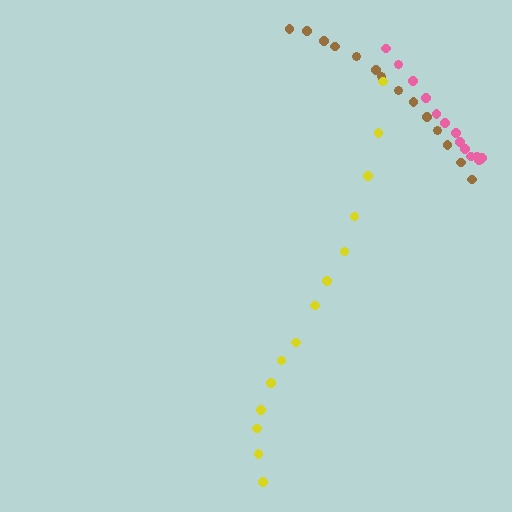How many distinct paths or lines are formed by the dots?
There are 3 distinct paths.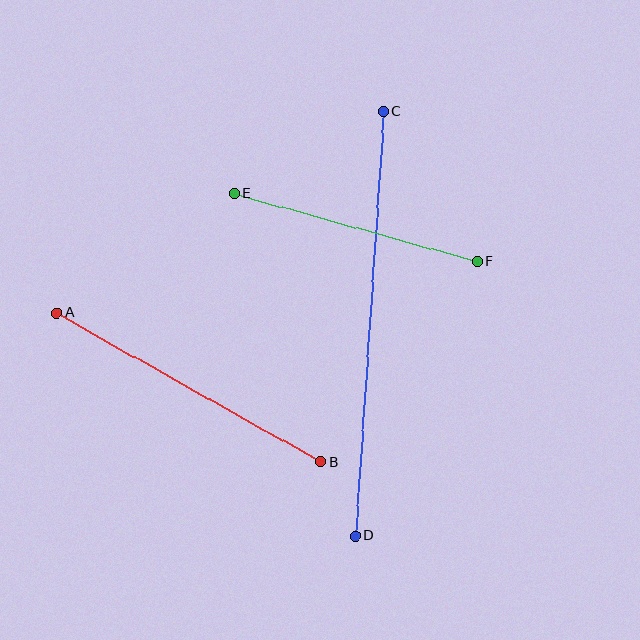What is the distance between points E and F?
The distance is approximately 252 pixels.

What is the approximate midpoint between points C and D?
The midpoint is at approximately (369, 324) pixels.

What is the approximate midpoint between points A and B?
The midpoint is at approximately (189, 387) pixels.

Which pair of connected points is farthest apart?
Points C and D are farthest apart.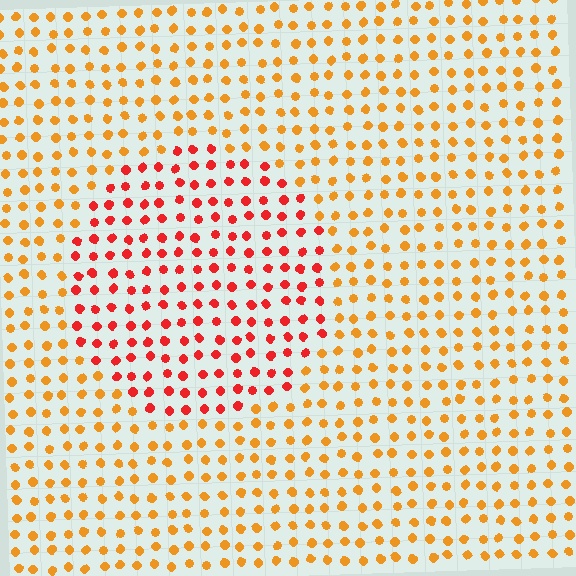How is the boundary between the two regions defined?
The boundary is defined purely by a slight shift in hue (about 36 degrees). Spacing, size, and orientation are identical on both sides.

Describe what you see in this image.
The image is filled with small orange elements in a uniform arrangement. A circle-shaped region is visible where the elements are tinted to a slightly different hue, forming a subtle color boundary.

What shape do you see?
I see a circle.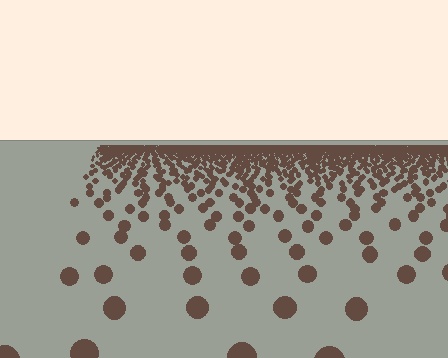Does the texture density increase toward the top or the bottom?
Density increases toward the top.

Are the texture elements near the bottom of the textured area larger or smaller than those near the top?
Larger. Near the bottom, elements are closer to the viewer and appear at a bigger on-screen size.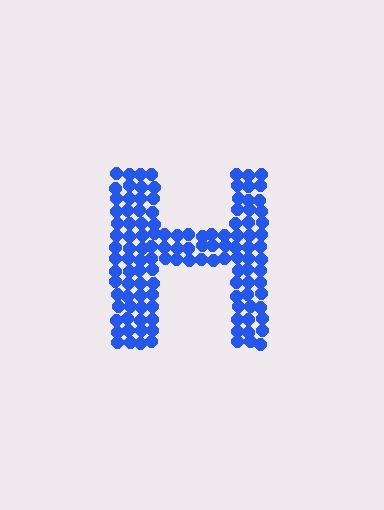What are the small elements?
The small elements are circles.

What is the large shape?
The large shape is the letter H.